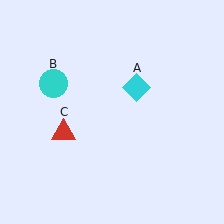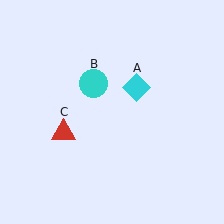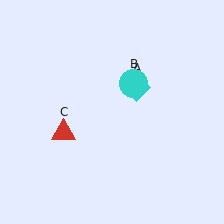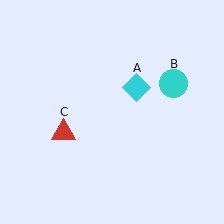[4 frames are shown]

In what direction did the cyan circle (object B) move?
The cyan circle (object B) moved right.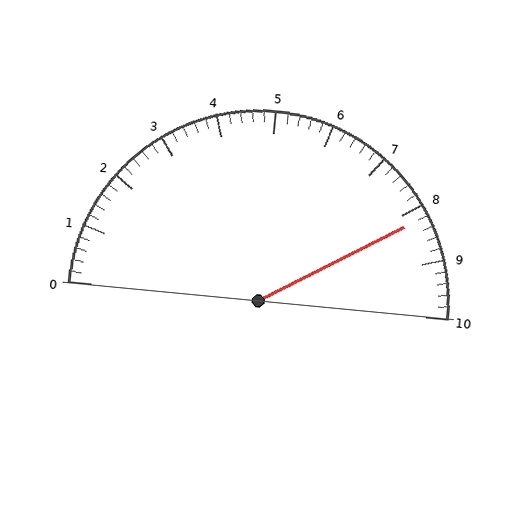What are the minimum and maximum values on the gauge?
The gauge ranges from 0 to 10.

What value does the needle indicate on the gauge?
The needle indicates approximately 8.2.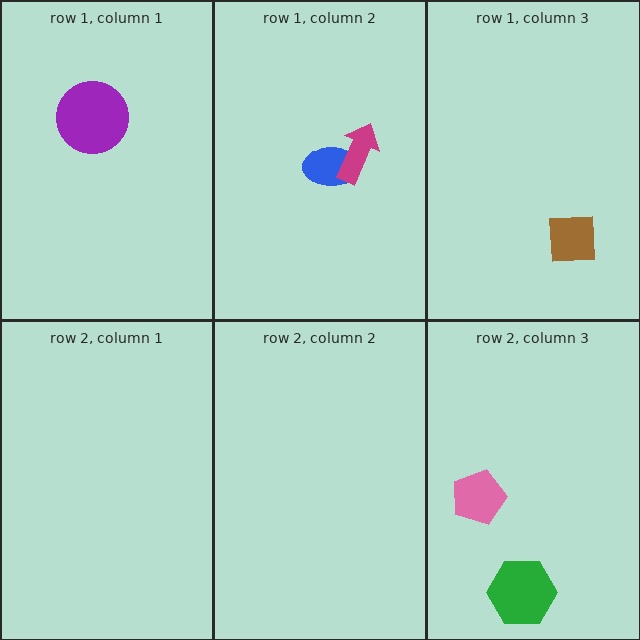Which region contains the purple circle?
The row 1, column 1 region.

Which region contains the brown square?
The row 1, column 3 region.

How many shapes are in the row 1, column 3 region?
1.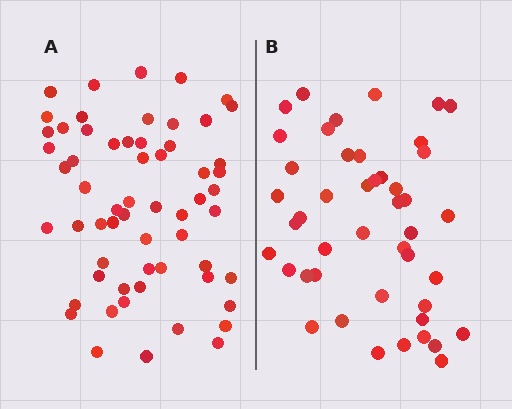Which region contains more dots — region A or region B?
Region A (the left region) has more dots.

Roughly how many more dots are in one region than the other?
Region A has approximately 15 more dots than region B.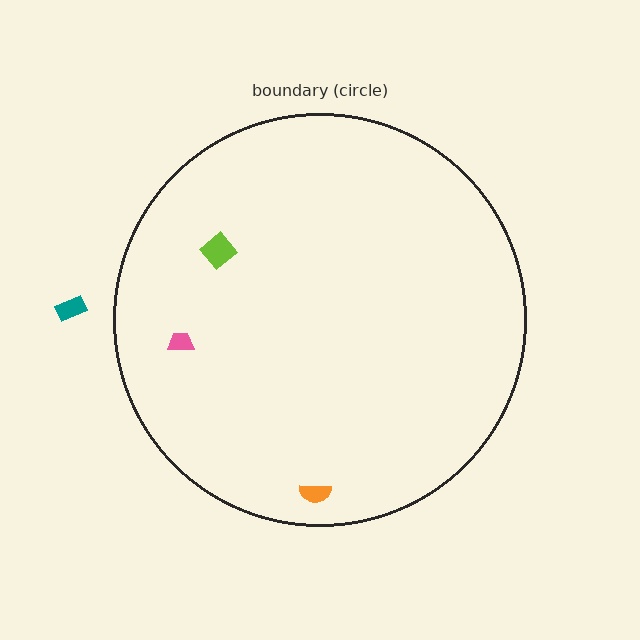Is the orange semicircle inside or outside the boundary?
Inside.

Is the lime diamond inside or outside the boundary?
Inside.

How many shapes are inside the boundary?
3 inside, 1 outside.